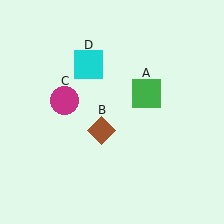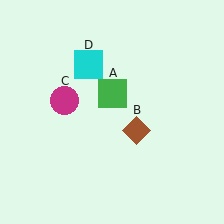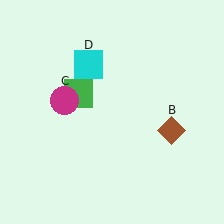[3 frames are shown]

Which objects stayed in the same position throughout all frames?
Magenta circle (object C) and cyan square (object D) remained stationary.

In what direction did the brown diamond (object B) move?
The brown diamond (object B) moved right.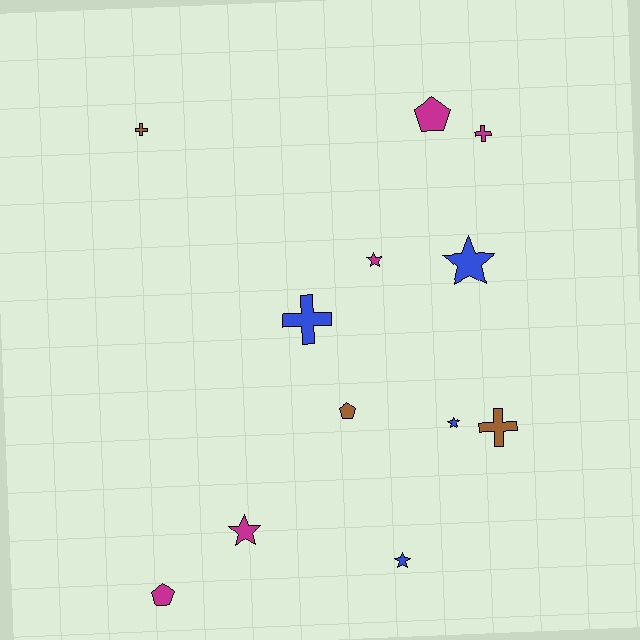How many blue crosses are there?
There is 1 blue cross.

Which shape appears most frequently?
Star, with 5 objects.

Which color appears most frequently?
Magenta, with 5 objects.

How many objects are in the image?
There are 12 objects.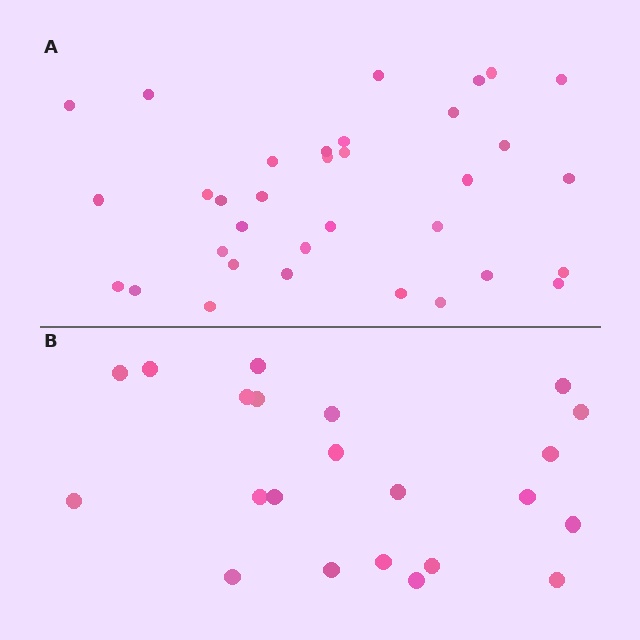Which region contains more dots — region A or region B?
Region A (the top region) has more dots.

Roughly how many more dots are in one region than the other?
Region A has roughly 12 or so more dots than region B.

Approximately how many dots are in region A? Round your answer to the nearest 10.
About 30 dots. (The exact count is 34, which rounds to 30.)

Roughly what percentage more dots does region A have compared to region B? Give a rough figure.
About 55% more.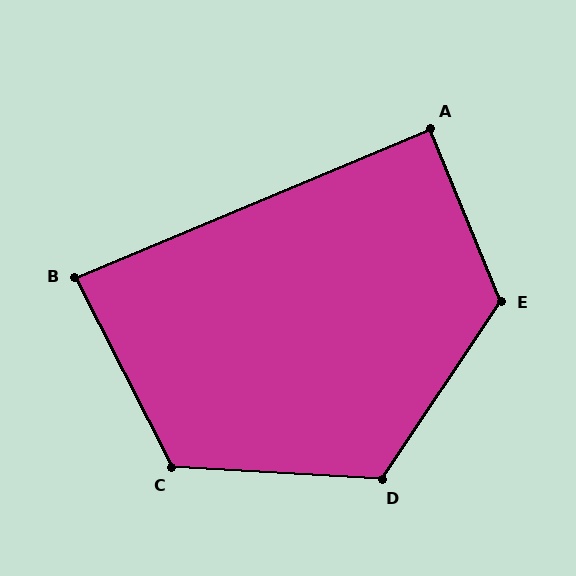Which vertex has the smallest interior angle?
B, at approximately 86 degrees.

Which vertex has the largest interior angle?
E, at approximately 124 degrees.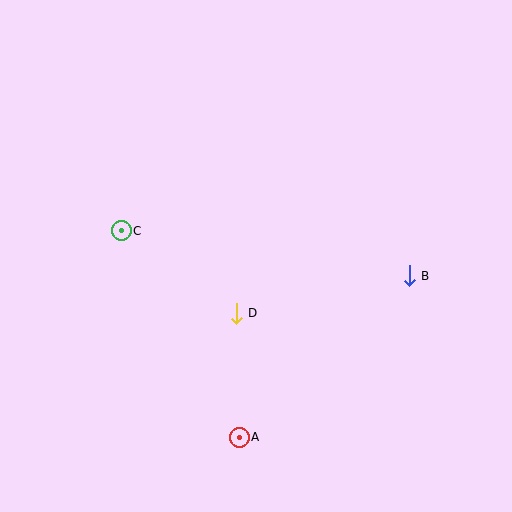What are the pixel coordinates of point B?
Point B is at (409, 276).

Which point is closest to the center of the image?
Point D at (236, 313) is closest to the center.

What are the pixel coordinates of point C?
Point C is at (121, 231).